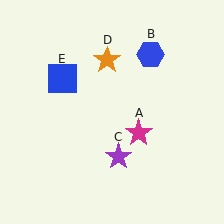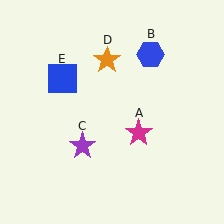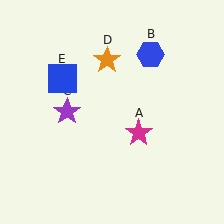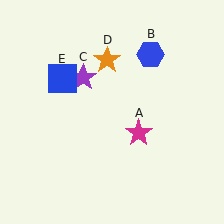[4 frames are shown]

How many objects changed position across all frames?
1 object changed position: purple star (object C).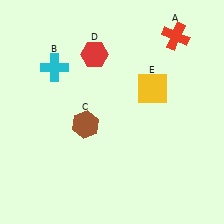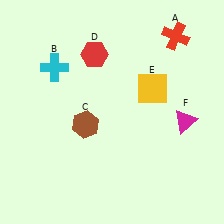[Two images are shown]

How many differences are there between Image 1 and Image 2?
There is 1 difference between the two images.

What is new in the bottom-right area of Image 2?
A magenta triangle (F) was added in the bottom-right area of Image 2.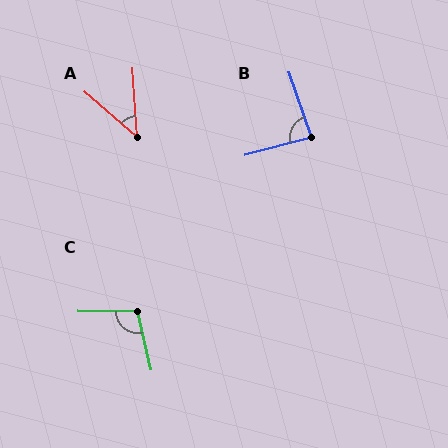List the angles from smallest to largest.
A (45°), B (86°), C (103°).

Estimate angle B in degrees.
Approximately 86 degrees.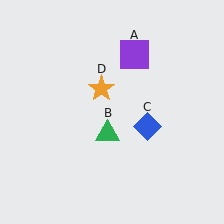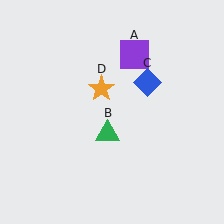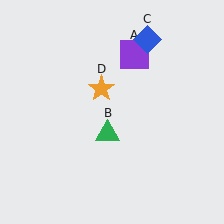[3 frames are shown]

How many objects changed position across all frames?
1 object changed position: blue diamond (object C).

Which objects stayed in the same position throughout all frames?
Purple square (object A) and green triangle (object B) and orange star (object D) remained stationary.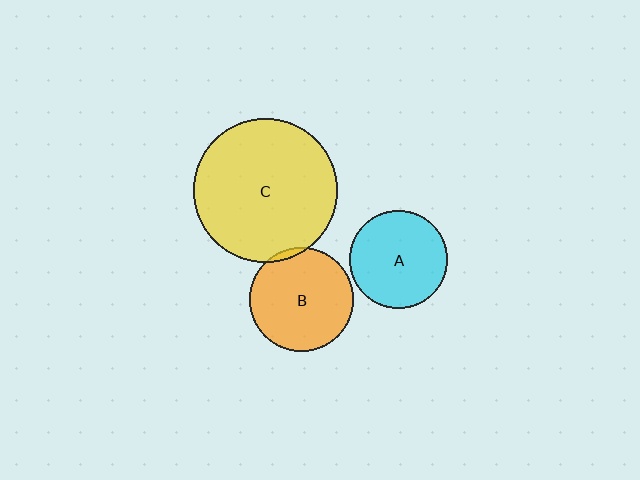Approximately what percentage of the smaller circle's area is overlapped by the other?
Approximately 5%.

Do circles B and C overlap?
Yes.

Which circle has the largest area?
Circle C (yellow).